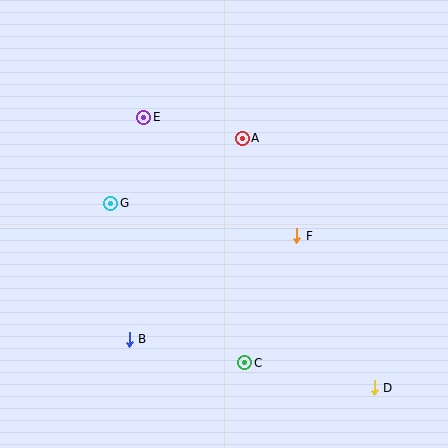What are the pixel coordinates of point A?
Point A is at (242, 138).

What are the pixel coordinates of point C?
Point C is at (245, 363).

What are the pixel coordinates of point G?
Point G is at (111, 203).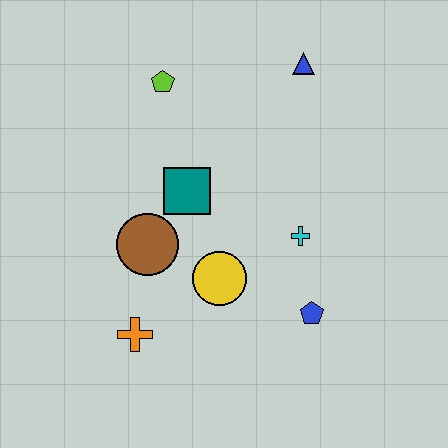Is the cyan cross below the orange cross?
No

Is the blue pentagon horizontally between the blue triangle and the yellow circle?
No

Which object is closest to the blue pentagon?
The cyan cross is closest to the blue pentagon.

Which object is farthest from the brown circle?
The blue triangle is farthest from the brown circle.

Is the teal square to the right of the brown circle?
Yes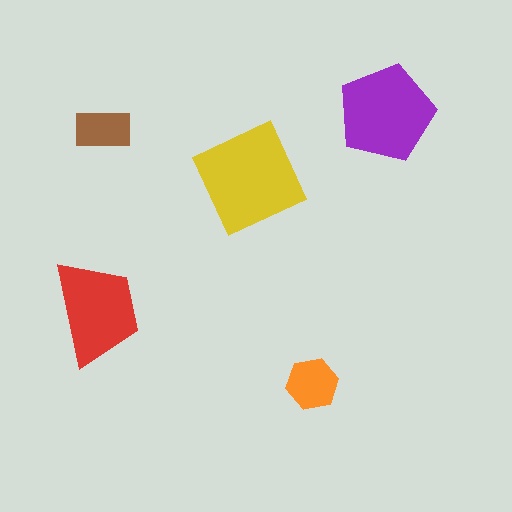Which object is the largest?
The yellow square.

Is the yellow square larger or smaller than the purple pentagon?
Larger.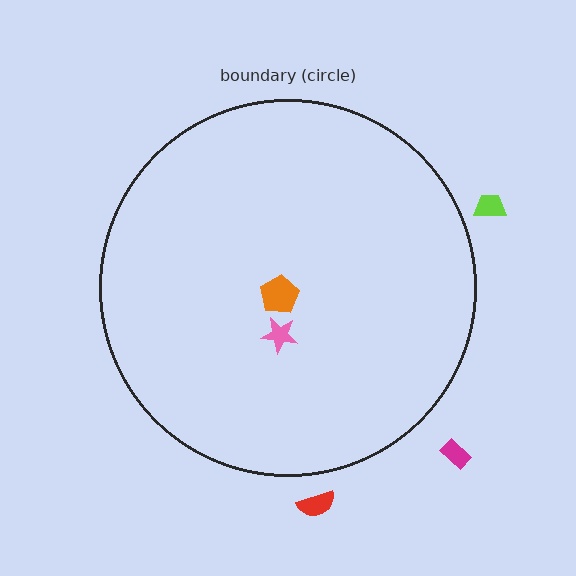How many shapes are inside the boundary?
2 inside, 3 outside.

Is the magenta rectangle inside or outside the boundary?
Outside.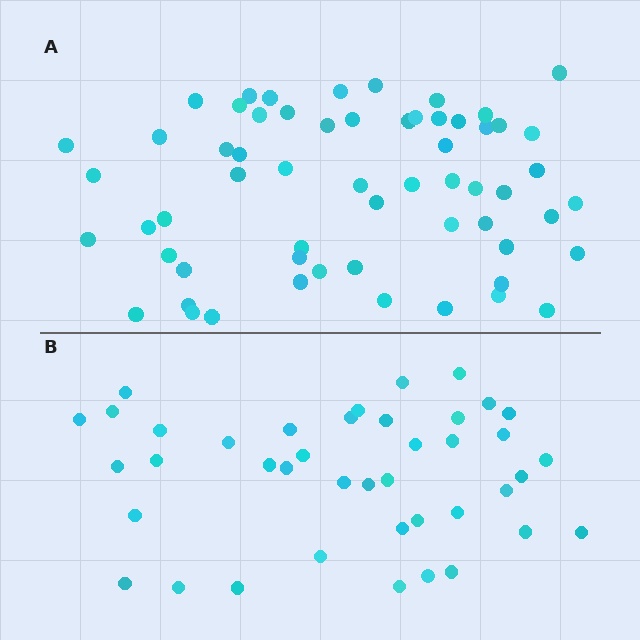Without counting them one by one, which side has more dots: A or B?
Region A (the top region) has more dots.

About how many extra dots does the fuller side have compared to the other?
Region A has approximately 20 more dots than region B.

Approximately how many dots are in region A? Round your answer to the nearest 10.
About 60 dots.